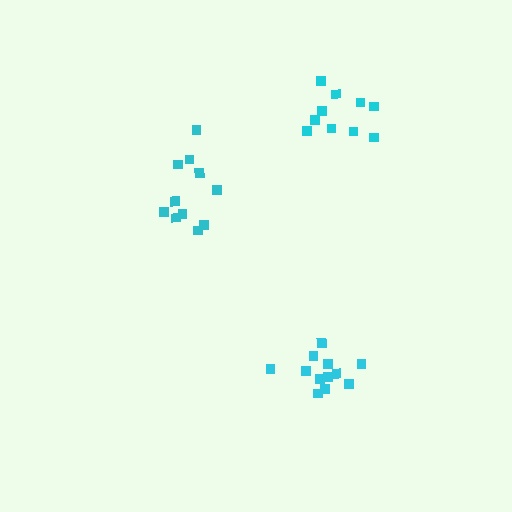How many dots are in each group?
Group 1: 12 dots, Group 2: 10 dots, Group 3: 11 dots (33 total).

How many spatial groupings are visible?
There are 3 spatial groupings.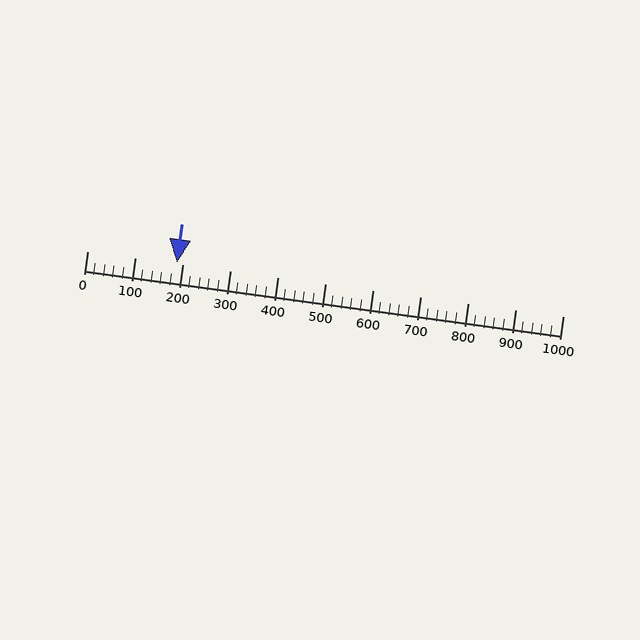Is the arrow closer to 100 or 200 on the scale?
The arrow is closer to 200.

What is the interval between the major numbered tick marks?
The major tick marks are spaced 100 units apart.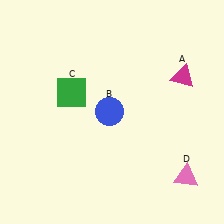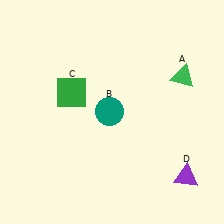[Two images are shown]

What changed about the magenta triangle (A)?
In Image 1, A is magenta. In Image 2, it changed to green.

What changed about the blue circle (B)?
In Image 1, B is blue. In Image 2, it changed to teal.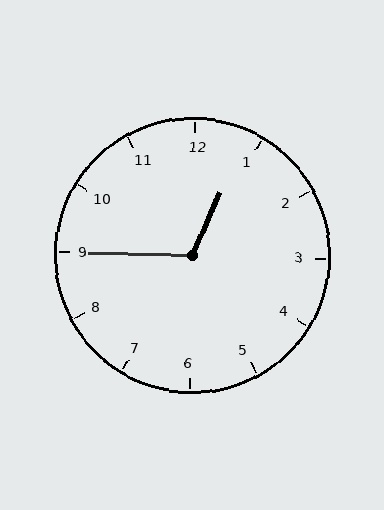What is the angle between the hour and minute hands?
Approximately 112 degrees.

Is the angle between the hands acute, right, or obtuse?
It is obtuse.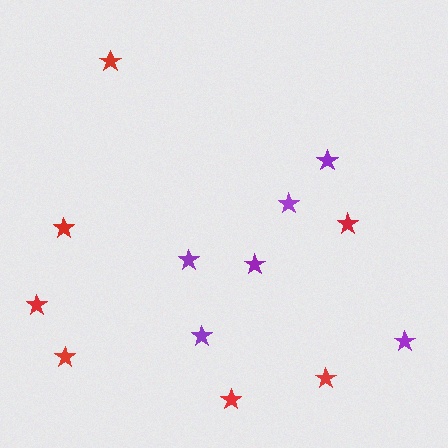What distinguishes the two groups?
There are 2 groups: one group of purple stars (6) and one group of red stars (7).